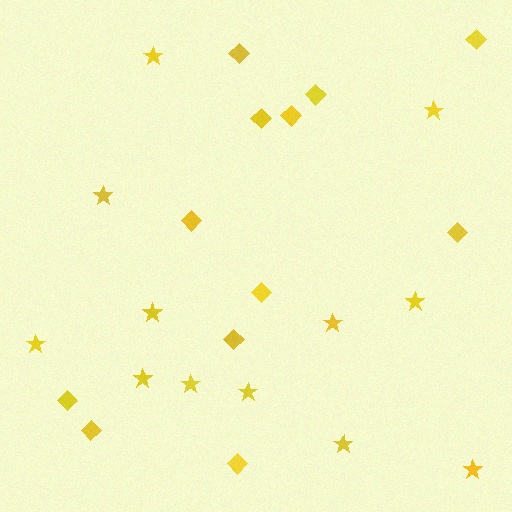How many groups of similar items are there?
There are 2 groups: one group of diamonds (12) and one group of stars (12).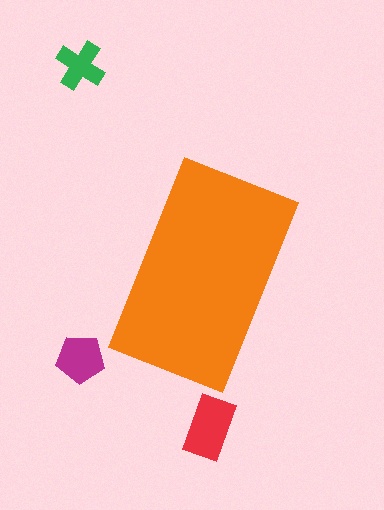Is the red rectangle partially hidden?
No, the red rectangle is fully visible.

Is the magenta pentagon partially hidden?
No, the magenta pentagon is fully visible.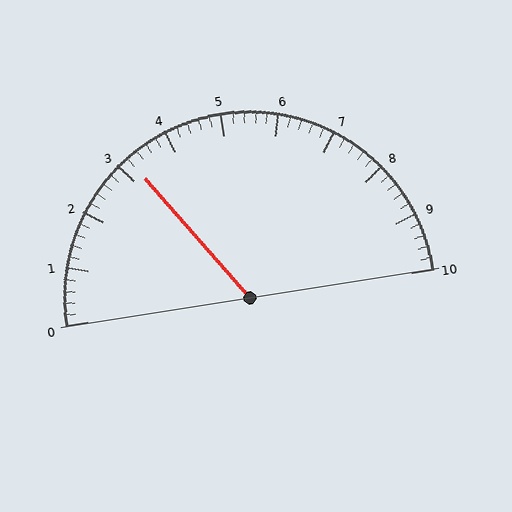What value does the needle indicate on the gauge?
The needle indicates approximately 3.2.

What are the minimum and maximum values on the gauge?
The gauge ranges from 0 to 10.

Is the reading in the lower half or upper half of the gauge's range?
The reading is in the lower half of the range (0 to 10).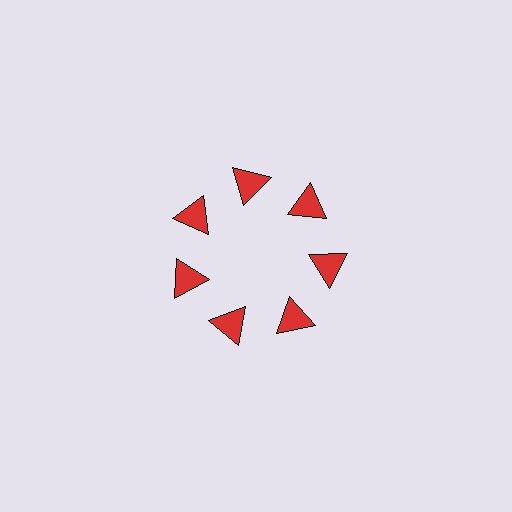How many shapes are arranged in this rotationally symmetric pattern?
There are 7 shapes, arranged in 7 groups of 1.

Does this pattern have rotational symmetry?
Yes, this pattern has 7-fold rotational symmetry. It looks the same after rotating 51 degrees around the center.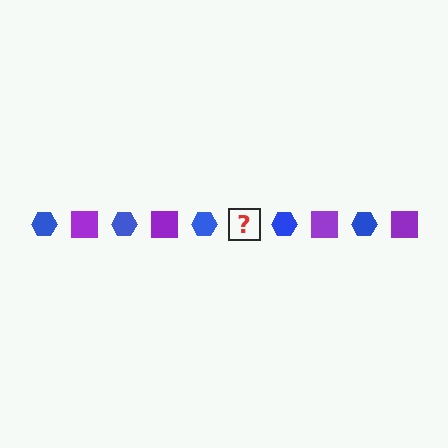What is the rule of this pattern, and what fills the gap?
The rule is that the pattern alternates between blue hexagon and purple square. The gap should be filled with a purple square.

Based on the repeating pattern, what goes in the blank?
The blank should be a purple square.